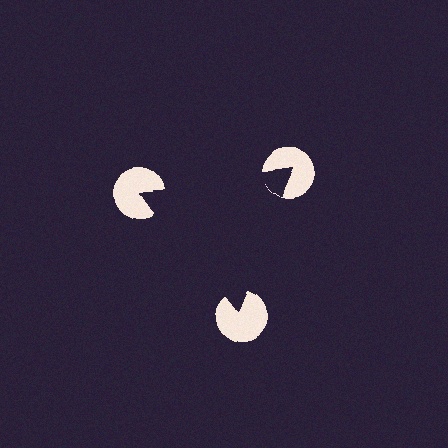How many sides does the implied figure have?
3 sides.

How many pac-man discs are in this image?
There are 3 — one at each vertex of the illusory triangle.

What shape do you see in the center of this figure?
An illusory triangle — its edges are inferred from the aligned wedge cuts in the pac-man discs, not physically drawn.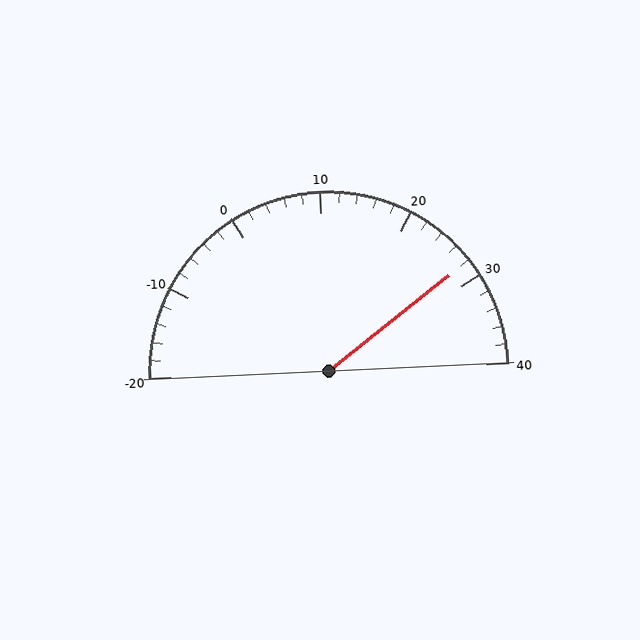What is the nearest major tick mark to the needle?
The nearest major tick mark is 30.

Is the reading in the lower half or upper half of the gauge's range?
The reading is in the upper half of the range (-20 to 40).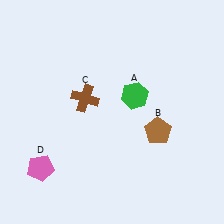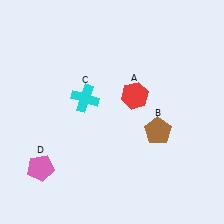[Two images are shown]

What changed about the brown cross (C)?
In Image 1, C is brown. In Image 2, it changed to cyan.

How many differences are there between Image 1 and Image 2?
There are 2 differences between the two images.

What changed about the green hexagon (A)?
In Image 1, A is green. In Image 2, it changed to red.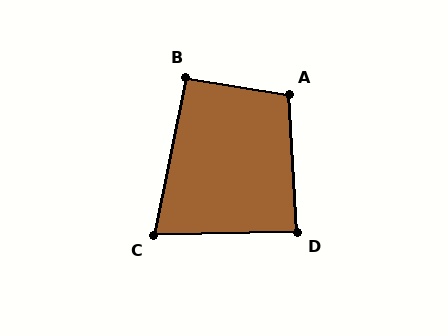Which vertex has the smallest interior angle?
C, at approximately 77 degrees.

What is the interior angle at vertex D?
Approximately 88 degrees (approximately right).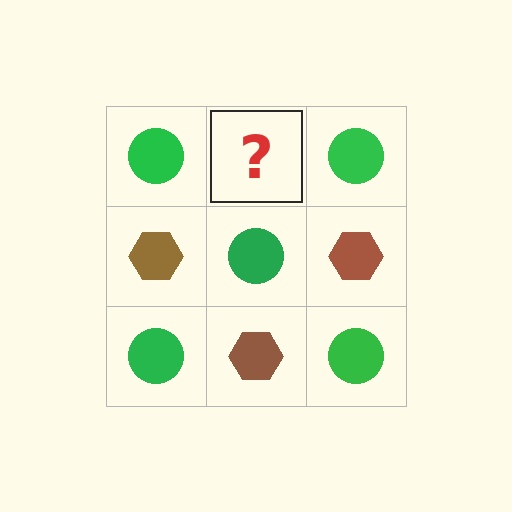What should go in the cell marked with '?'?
The missing cell should contain a brown hexagon.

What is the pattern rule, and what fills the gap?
The rule is that it alternates green circle and brown hexagon in a checkerboard pattern. The gap should be filled with a brown hexagon.